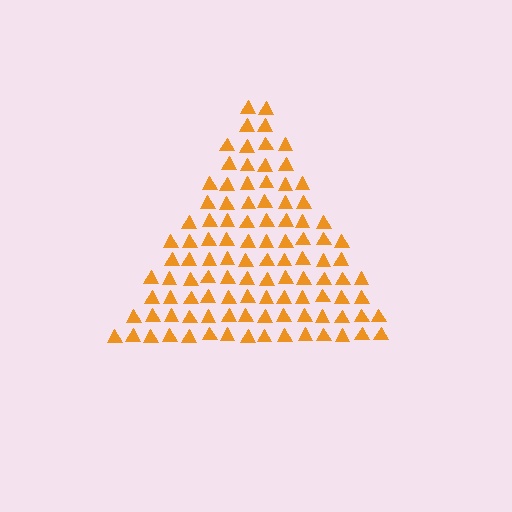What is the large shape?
The large shape is a triangle.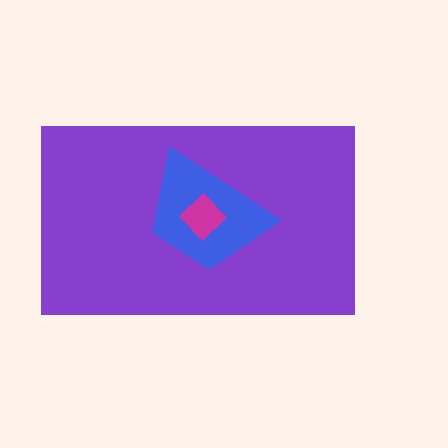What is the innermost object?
The magenta diamond.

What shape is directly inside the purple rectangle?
The blue trapezoid.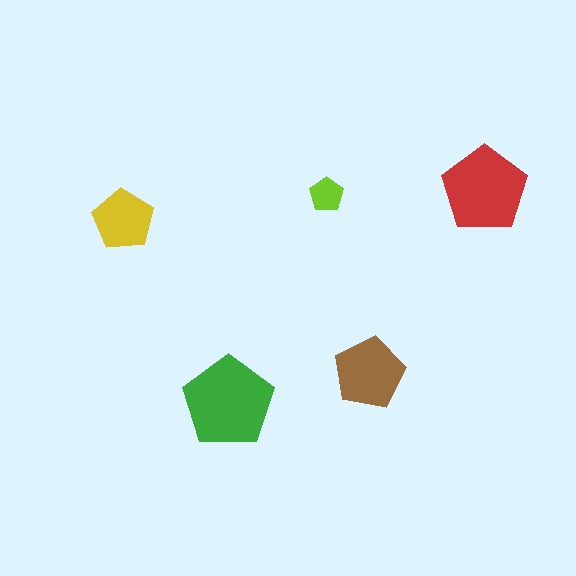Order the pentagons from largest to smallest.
the green one, the red one, the brown one, the yellow one, the lime one.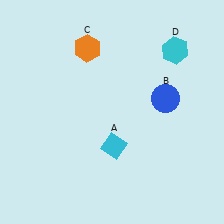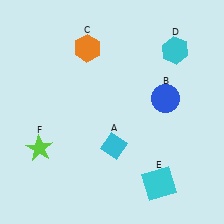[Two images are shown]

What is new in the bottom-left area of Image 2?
A lime star (F) was added in the bottom-left area of Image 2.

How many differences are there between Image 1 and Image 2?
There are 2 differences between the two images.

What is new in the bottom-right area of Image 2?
A cyan square (E) was added in the bottom-right area of Image 2.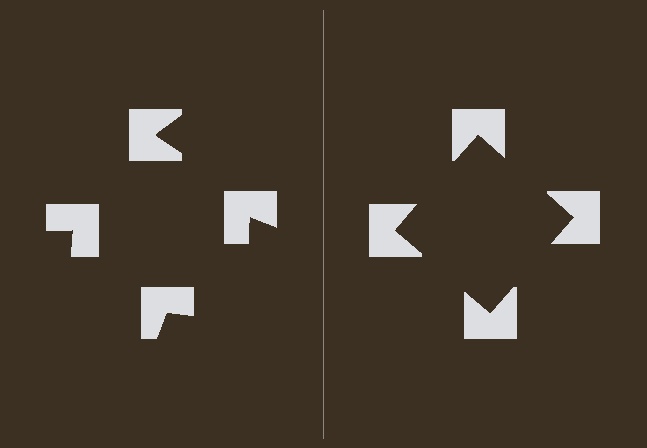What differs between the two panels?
The notched squares are positioned identically on both sides; only the wedge orientations differ. On the right they align to a square; on the left they are misaligned.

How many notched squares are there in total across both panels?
8 — 4 on each side.